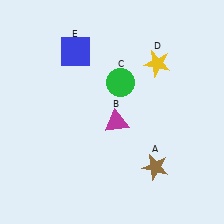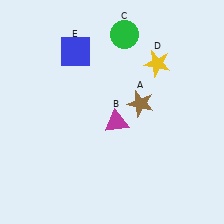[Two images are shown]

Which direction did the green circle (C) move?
The green circle (C) moved up.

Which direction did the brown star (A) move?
The brown star (A) moved up.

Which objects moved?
The objects that moved are: the brown star (A), the green circle (C).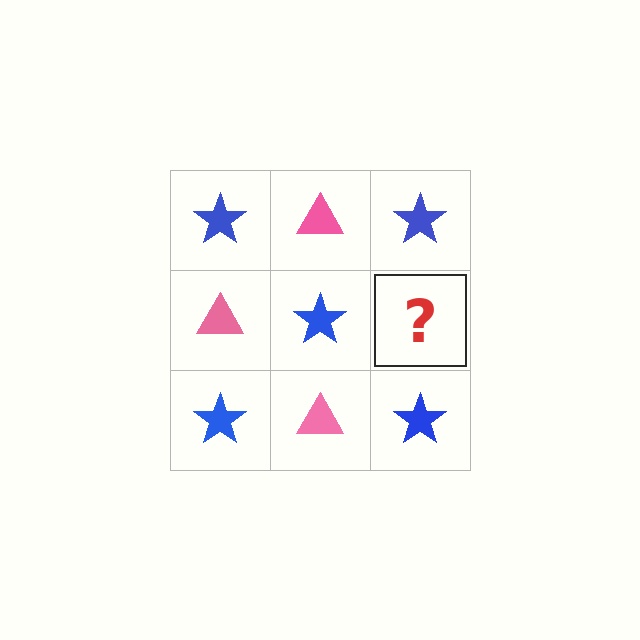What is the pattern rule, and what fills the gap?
The rule is that it alternates blue star and pink triangle in a checkerboard pattern. The gap should be filled with a pink triangle.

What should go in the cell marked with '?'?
The missing cell should contain a pink triangle.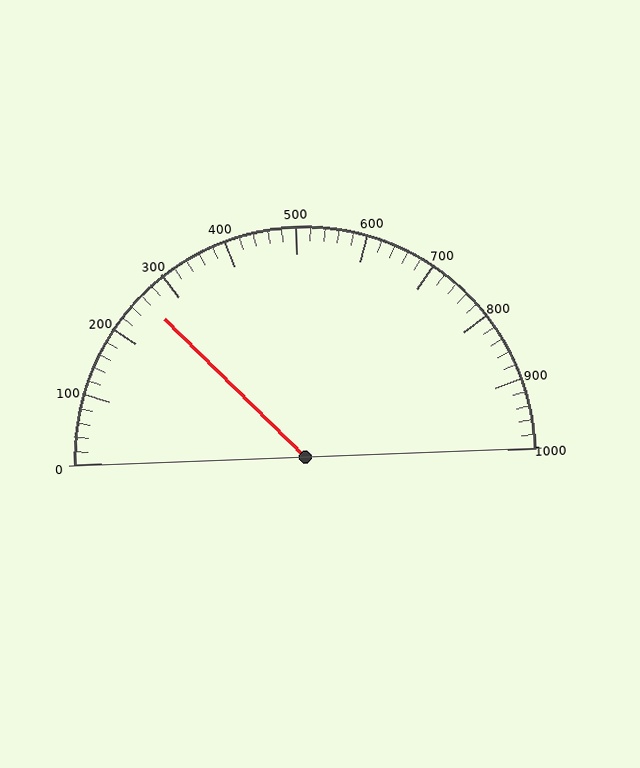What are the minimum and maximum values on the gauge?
The gauge ranges from 0 to 1000.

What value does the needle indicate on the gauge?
The needle indicates approximately 260.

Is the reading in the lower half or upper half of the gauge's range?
The reading is in the lower half of the range (0 to 1000).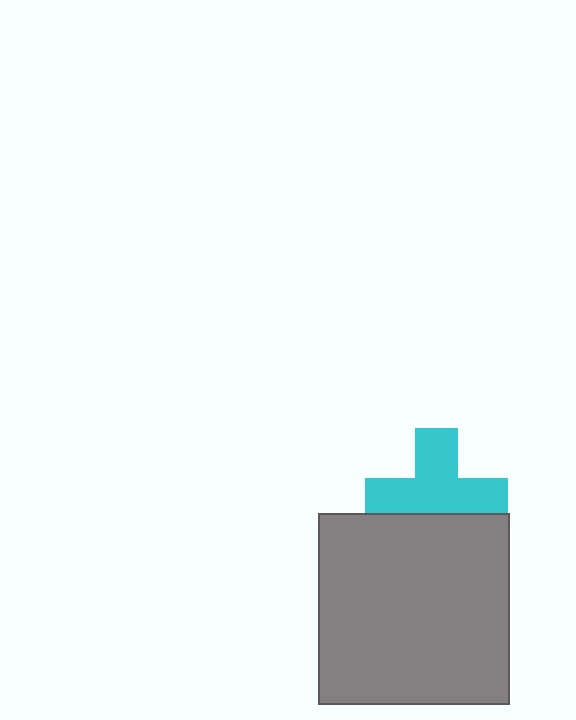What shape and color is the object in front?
The object in front is a gray square.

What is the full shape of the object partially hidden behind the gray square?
The partially hidden object is a cyan cross.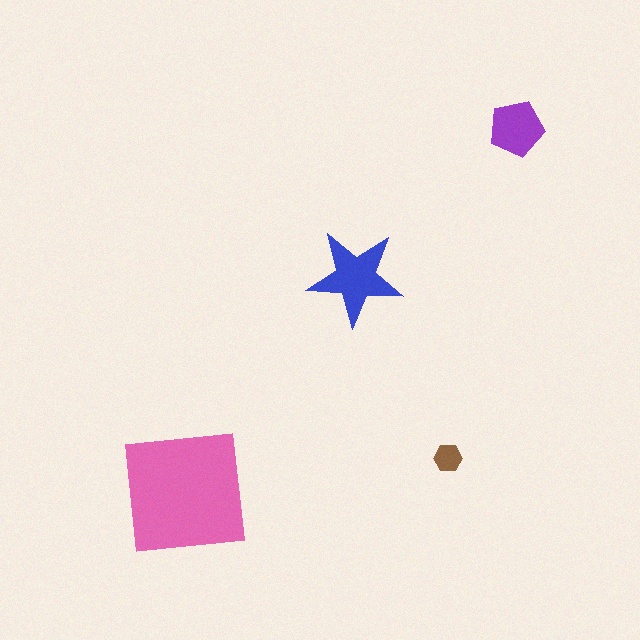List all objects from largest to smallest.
The pink square, the blue star, the purple pentagon, the brown hexagon.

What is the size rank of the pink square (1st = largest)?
1st.